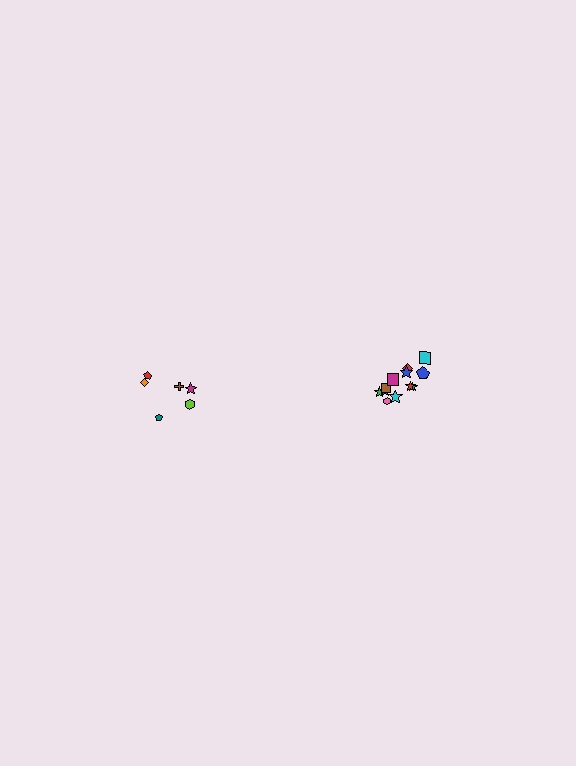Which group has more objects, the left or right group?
The right group.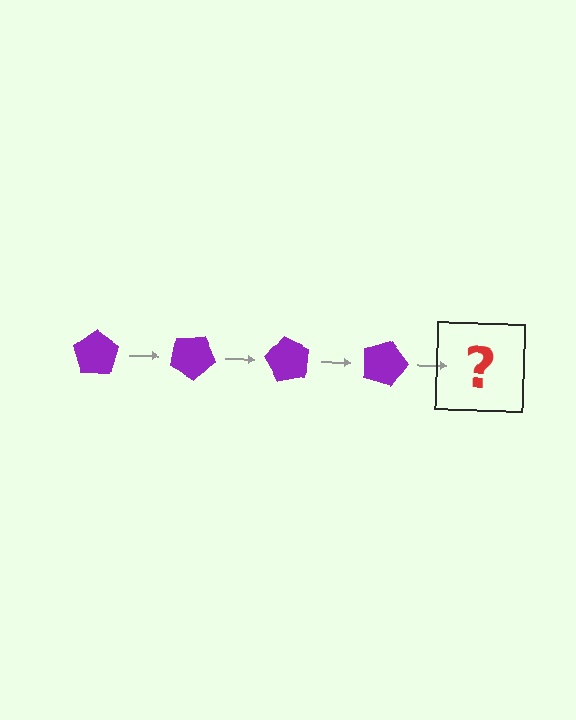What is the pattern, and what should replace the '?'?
The pattern is that the pentagon rotates 30 degrees each step. The '?' should be a purple pentagon rotated 120 degrees.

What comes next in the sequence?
The next element should be a purple pentagon rotated 120 degrees.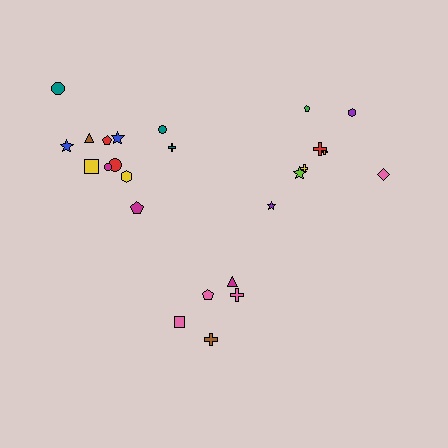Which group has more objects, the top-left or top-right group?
The top-left group.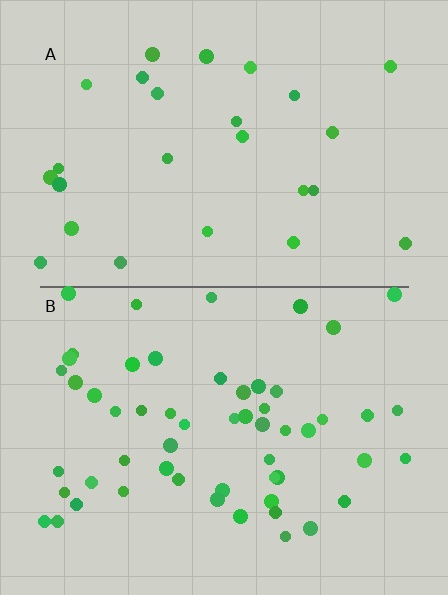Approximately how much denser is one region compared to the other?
Approximately 2.2× — region B over region A.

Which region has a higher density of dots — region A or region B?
B (the bottom).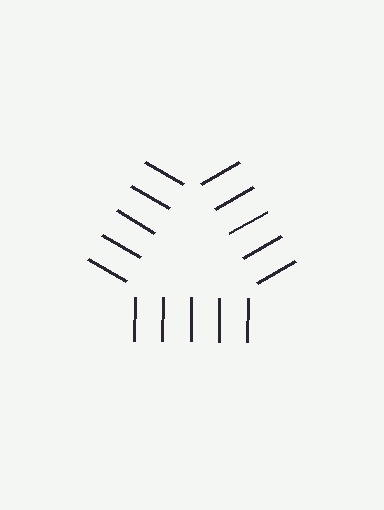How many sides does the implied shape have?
3 sides — the line-ends trace a triangle.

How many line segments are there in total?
15 — 5 along each of the 3 edges.